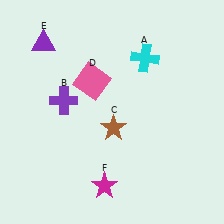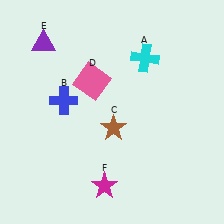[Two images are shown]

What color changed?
The cross (B) changed from purple in Image 1 to blue in Image 2.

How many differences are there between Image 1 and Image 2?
There is 1 difference between the two images.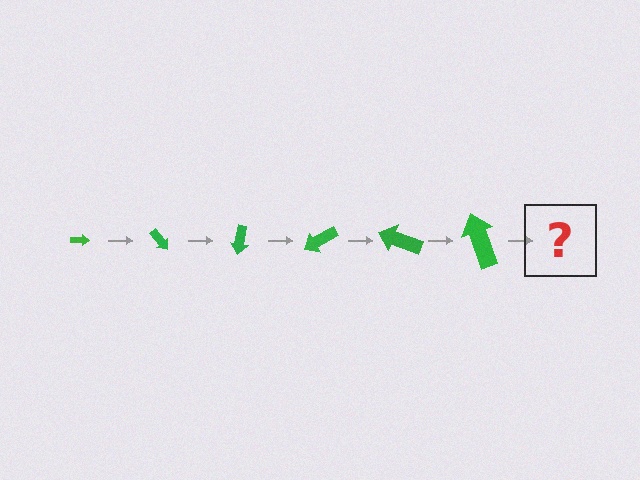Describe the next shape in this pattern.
It should be an arrow, larger than the previous one and rotated 300 degrees from the start.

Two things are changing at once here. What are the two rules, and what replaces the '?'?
The two rules are that the arrow grows larger each step and it rotates 50 degrees each step. The '?' should be an arrow, larger than the previous one and rotated 300 degrees from the start.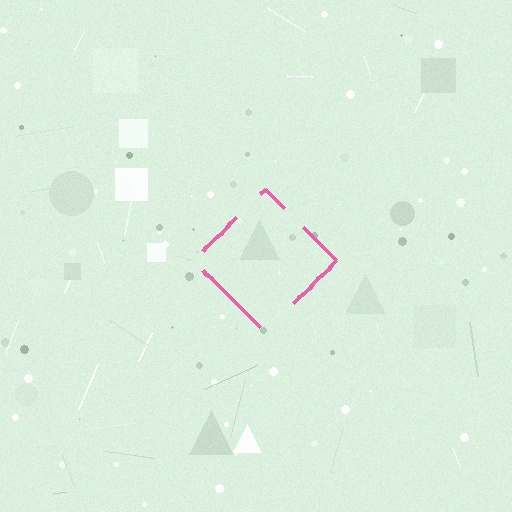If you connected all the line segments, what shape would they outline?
They would outline a diamond.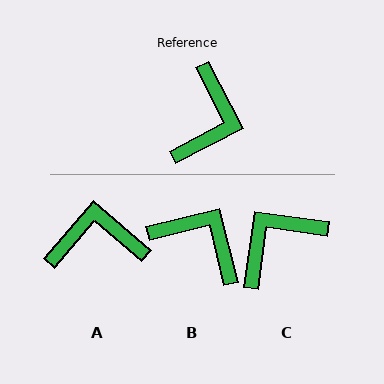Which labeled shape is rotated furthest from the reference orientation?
C, about 145 degrees away.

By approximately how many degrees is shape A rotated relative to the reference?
Approximately 112 degrees counter-clockwise.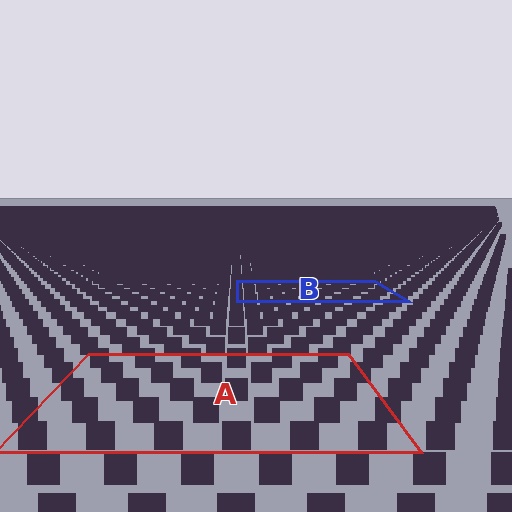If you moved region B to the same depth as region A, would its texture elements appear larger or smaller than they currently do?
They would appear larger. At a closer depth, the same texture elements are projected at a bigger on-screen size.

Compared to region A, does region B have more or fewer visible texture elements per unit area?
Region B has more texture elements per unit area — they are packed more densely because it is farther away.